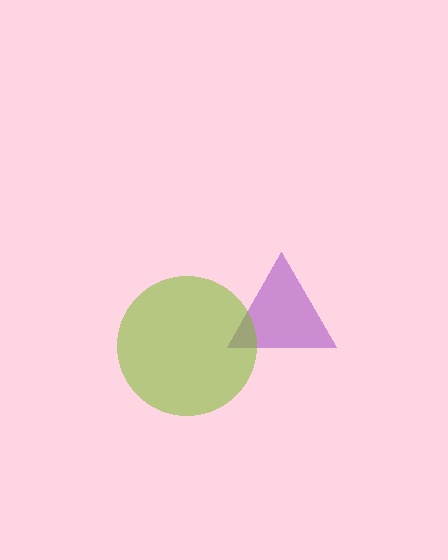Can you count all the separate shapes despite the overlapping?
Yes, there are 2 separate shapes.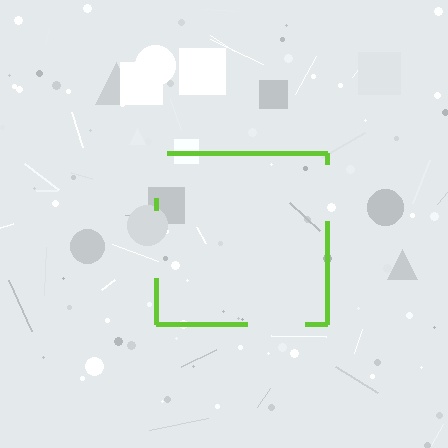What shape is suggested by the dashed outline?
The dashed outline suggests a square.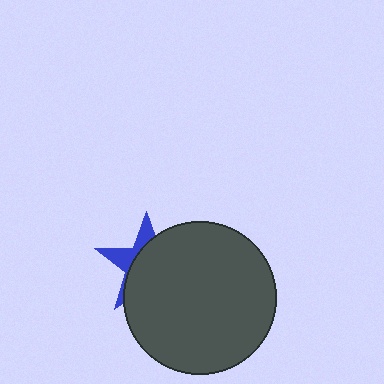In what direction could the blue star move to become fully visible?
The blue star could move toward the upper-left. That would shift it out from behind the dark gray circle entirely.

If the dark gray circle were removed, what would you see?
You would see the complete blue star.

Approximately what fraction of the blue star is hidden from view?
Roughly 69% of the blue star is hidden behind the dark gray circle.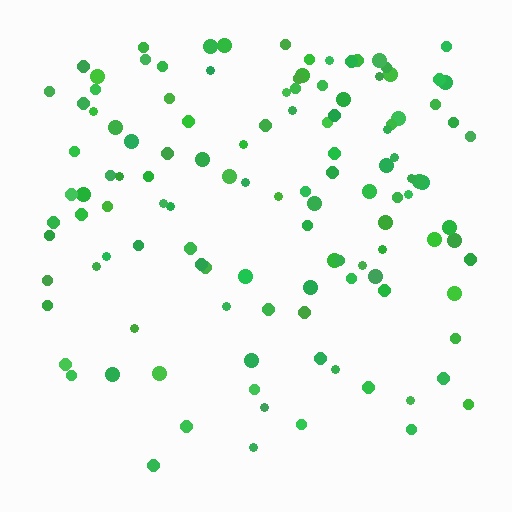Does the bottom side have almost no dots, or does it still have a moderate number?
Still a moderate number, just noticeably fewer than the top.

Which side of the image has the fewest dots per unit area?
The bottom.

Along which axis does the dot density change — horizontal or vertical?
Vertical.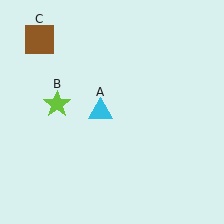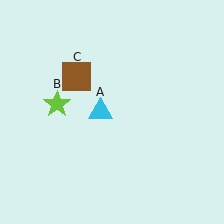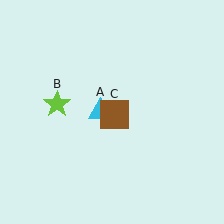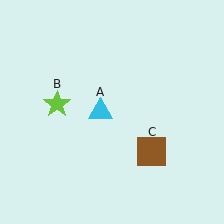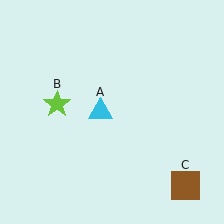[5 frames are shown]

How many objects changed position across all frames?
1 object changed position: brown square (object C).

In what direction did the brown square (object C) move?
The brown square (object C) moved down and to the right.